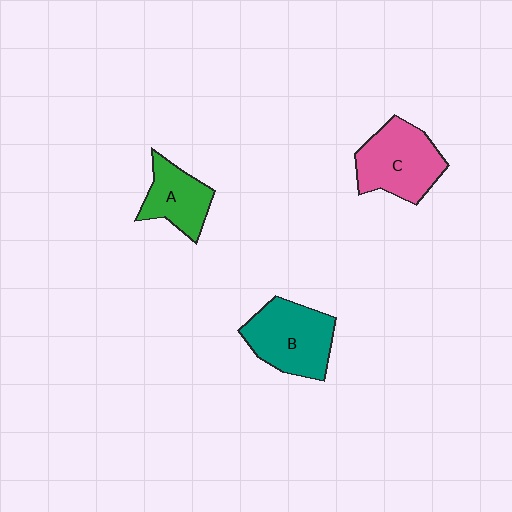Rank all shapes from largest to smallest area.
From largest to smallest: B (teal), C (pink), A (green).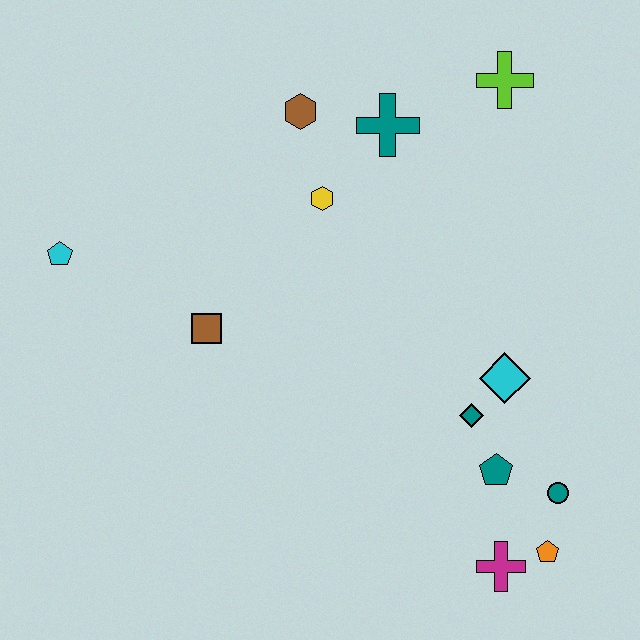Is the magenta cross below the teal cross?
Yes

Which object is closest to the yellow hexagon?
The brown hexagon is closest to the yellow hexagon.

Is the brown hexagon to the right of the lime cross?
No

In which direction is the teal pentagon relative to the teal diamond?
The teal pentagon is below the teal diamond.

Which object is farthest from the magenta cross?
The cyan pentagon is farthest from the magenta cross.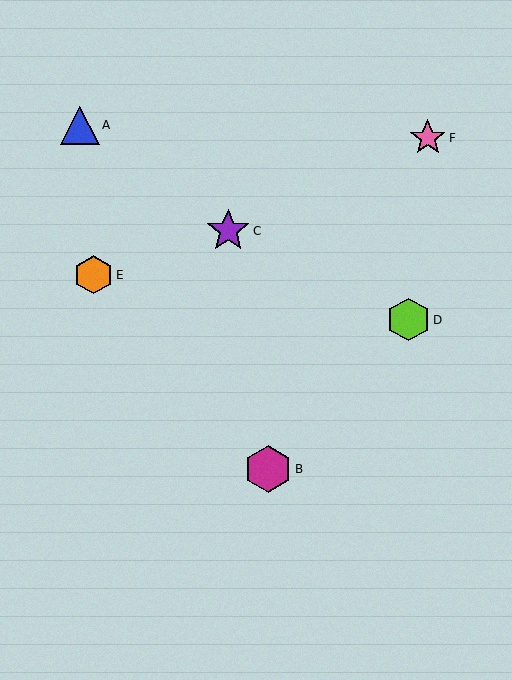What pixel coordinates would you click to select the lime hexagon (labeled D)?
Click at (408, 320) to select the lime hexagon D.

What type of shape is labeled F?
Shape F is a pink star.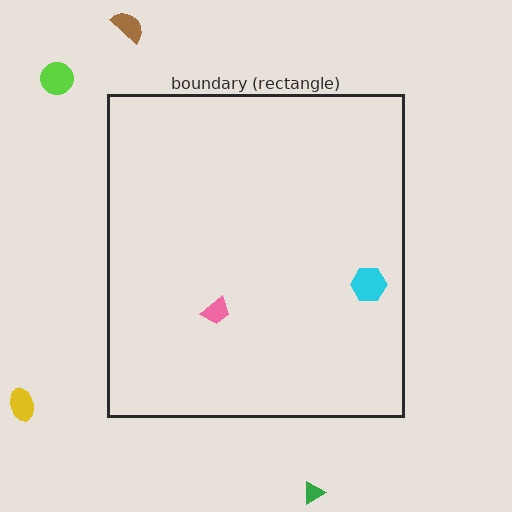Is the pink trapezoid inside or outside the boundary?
Inside.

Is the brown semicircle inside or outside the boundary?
Outside.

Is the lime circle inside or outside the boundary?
Outside.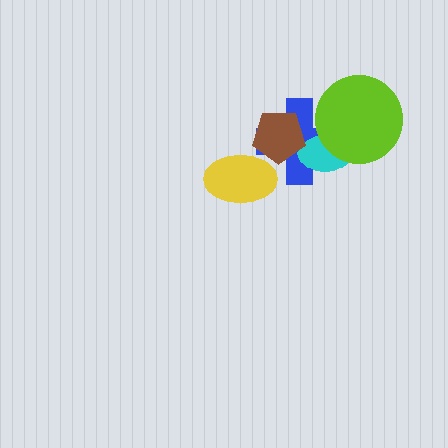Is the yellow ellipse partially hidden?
No, no other shape covers it.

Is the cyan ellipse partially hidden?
Yes, it is partially covered by another shape.